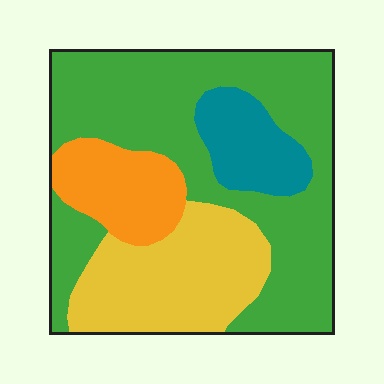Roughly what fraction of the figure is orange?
Orange takes up about one eighth (1/8) of the figure.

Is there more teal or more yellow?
Yellow.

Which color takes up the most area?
Green, at roughly 55%.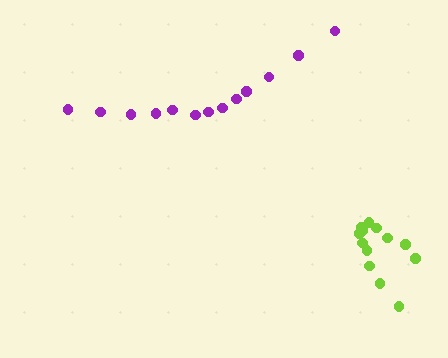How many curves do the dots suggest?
There are 2 distinct paths.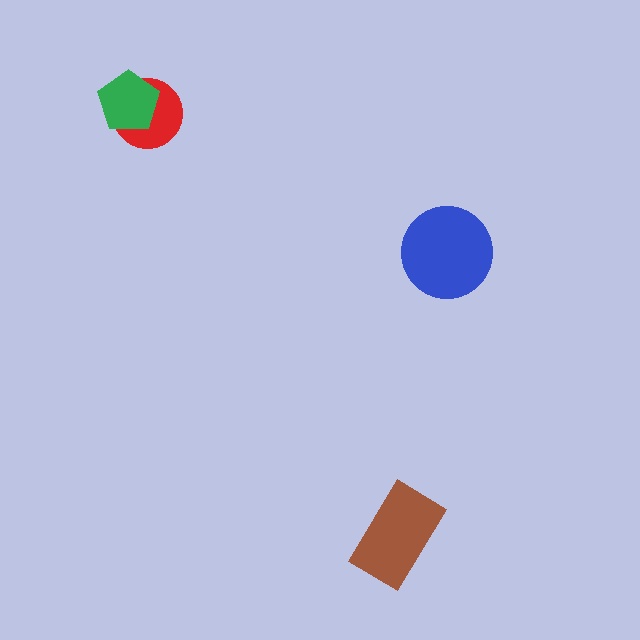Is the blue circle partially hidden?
No, no other shape covers it.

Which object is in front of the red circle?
The green pentagon is in front of the red circle.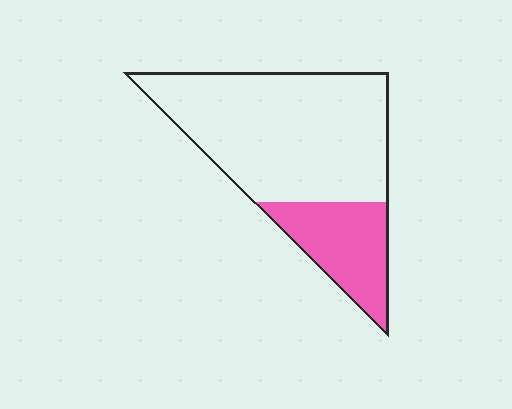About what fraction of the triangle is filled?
About one quarter (1/4).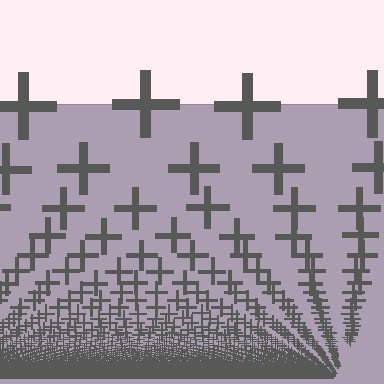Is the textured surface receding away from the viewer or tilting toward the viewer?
The surface appears to tilt toward the viewer. Texture elements get larger and sparser toward the top.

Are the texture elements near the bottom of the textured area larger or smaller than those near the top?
Smaller. The gradient is inverted — elements near the bottom are smaller and denser.